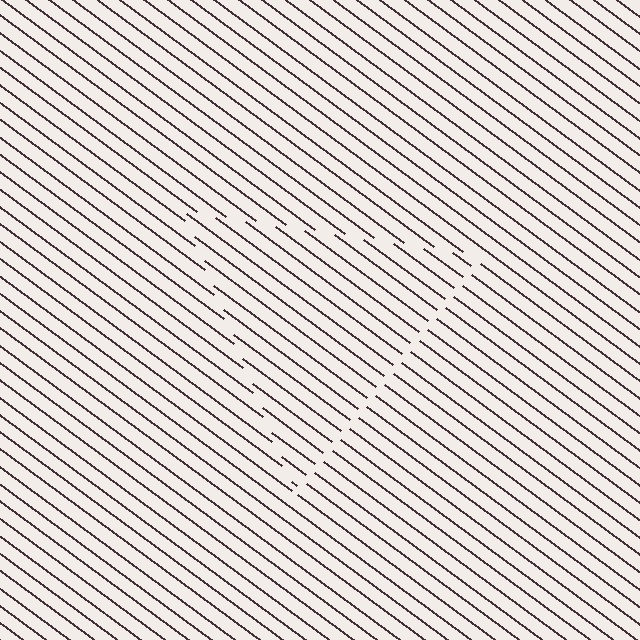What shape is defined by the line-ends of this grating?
An illusory triangle. The interior of the shape contains the same grating, shifted by half a period — the contour is defined by the phase discontinuity where line-ends from the inner and outer gratings abut.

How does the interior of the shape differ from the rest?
The interior of the shape contains the same grating, shifted by half a period — the contour is defined by the phase discontinuity where line-ends from the inner and outer gratings abut.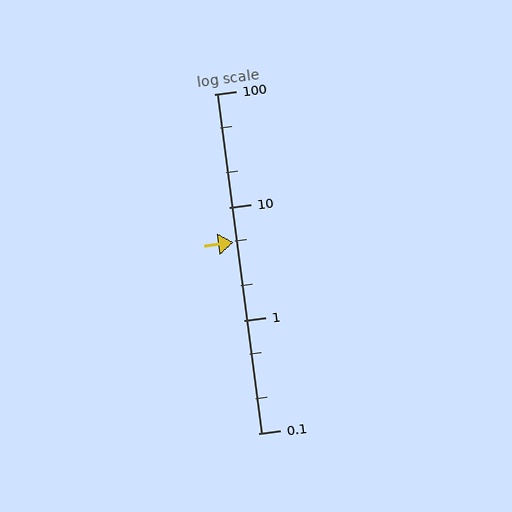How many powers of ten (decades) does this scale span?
The scale spans 3 decades, from 0.1 to 100.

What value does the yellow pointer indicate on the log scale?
The pointer indicates approximately 4.9.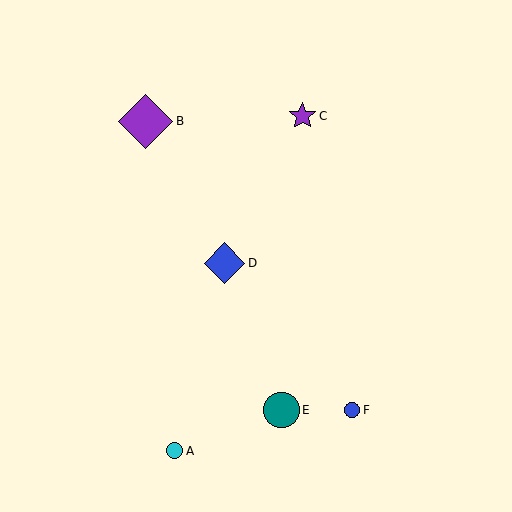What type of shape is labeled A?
Shape A is a cyan circle.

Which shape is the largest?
The purple diamond (labeled B) is the largest.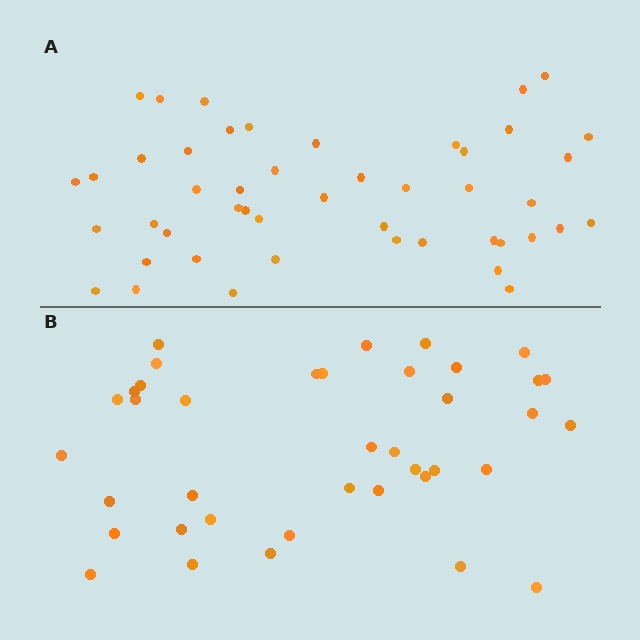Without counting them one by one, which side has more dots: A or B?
Region A (the top region) has more dots.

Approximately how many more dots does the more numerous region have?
Region A has roughly 8 or so more dots than region B.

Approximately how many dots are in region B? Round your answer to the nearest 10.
About 40 dots. (The exact count is 39, which rounds to 40.)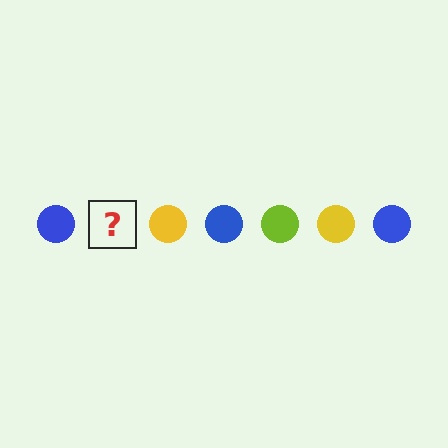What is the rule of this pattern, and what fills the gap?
The rule is that the pattern cycles through blue, lime, yellow circles. The gap should be filled with a lime circle.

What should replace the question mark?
The question mark should be replaced with a lime circle.